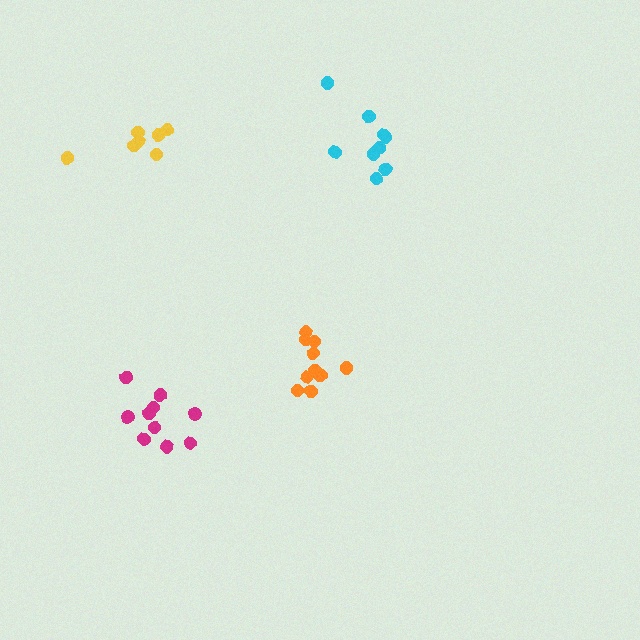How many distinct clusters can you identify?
There are 4 distinct clusters.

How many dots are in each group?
Group 1: 10 dots, Group 2: 7 dots, Group 3: 9 dots, Group 4: 10 dots (36 total).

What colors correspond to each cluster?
The clusters are colored: magenta, yellow, cyan, orange.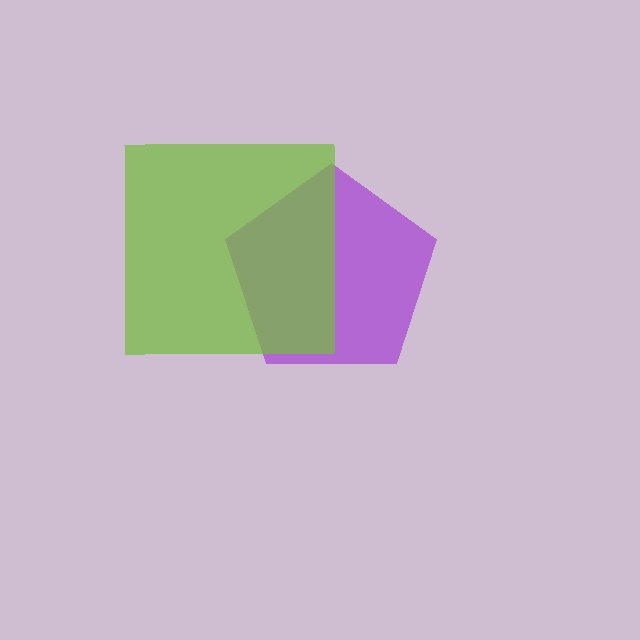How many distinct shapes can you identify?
There are 2 distinct shapes: a purple pentagon, a lime square.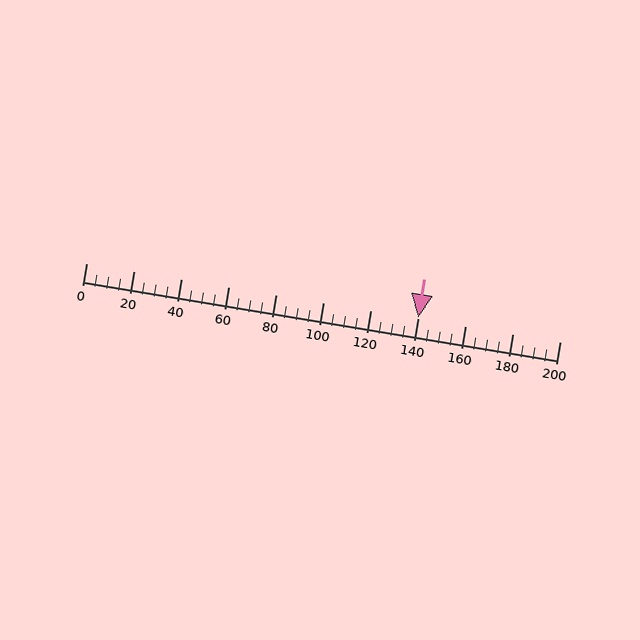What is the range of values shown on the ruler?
The ruler shows values from 0 to 200.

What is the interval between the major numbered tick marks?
The major tick marks are spaced 20 units apart.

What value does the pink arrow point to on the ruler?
The pink arrow points to approximately 140.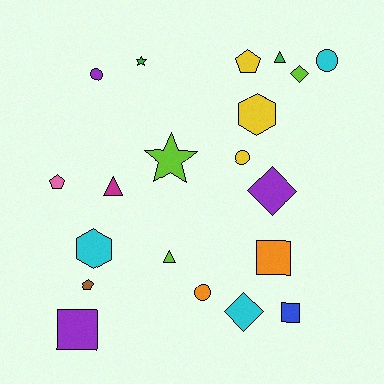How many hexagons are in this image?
There are 2 hexagons.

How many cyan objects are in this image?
There are 3 cyan objects.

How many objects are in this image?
There are 20 objects.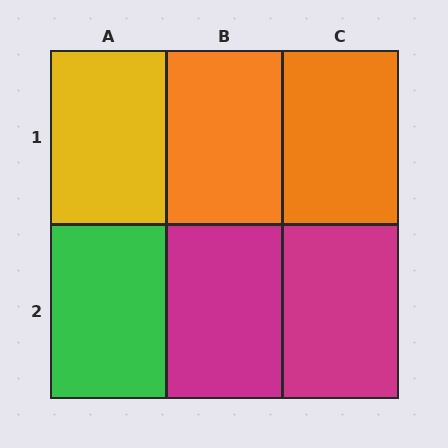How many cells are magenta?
2 cells are magenta.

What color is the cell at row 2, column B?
Magenta.